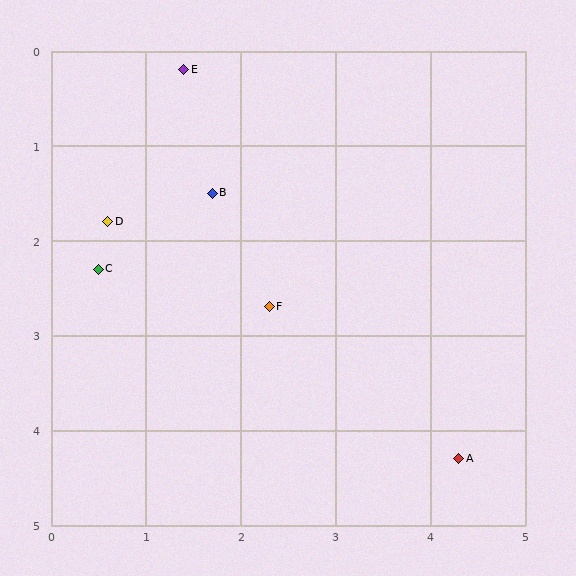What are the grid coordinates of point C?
Point C is at approximately (0.5, 2.3).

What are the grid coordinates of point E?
Point E is at approximately (1.4, 0.2).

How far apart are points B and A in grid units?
Points B and A are about 3.8 grid units apart.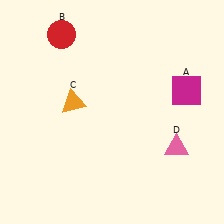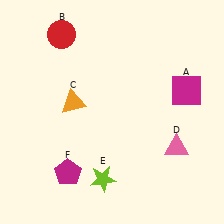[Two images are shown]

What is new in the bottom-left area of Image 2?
A lime star (E) was added in the bottom-left area of Image 2.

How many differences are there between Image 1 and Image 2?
There are 2 differences between the two images.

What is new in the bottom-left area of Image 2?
A magenta pentagon (F) was added in the bottom-left area of Image 2.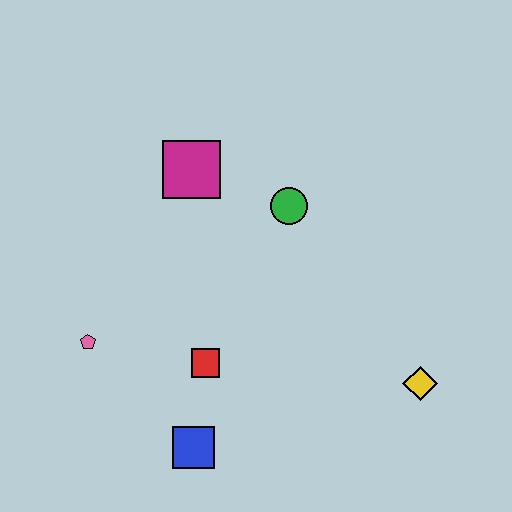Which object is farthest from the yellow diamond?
The pink pentagon is farthest from the yellow diamond.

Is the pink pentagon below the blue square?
No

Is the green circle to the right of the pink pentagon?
Yes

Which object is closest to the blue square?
The red square is closest to the blue square.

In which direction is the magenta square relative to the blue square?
The magenta square is above the blue square.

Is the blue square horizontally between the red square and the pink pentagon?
Yes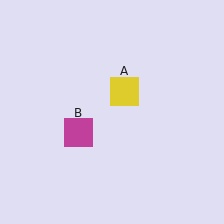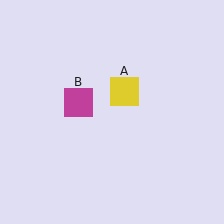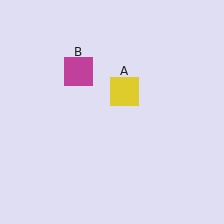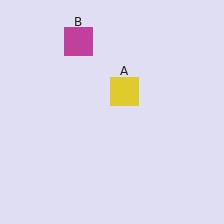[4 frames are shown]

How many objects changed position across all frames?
1 object changed position: magenta square (object B).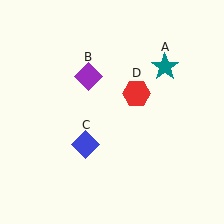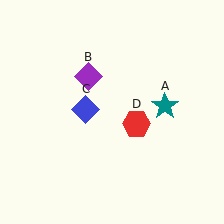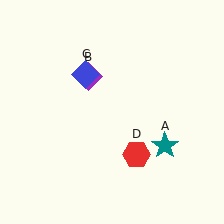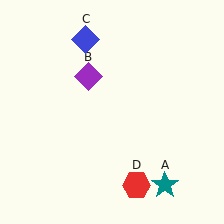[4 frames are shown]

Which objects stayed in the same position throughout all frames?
Purple diamond (object B) remained stationary.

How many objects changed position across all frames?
3 objects changed position: teal star (object A), blue diamond (object C), red hexagon (object D).